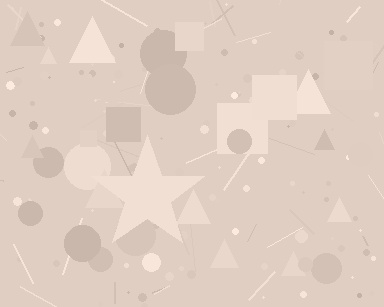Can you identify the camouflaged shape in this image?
The camouflaged shape is a star.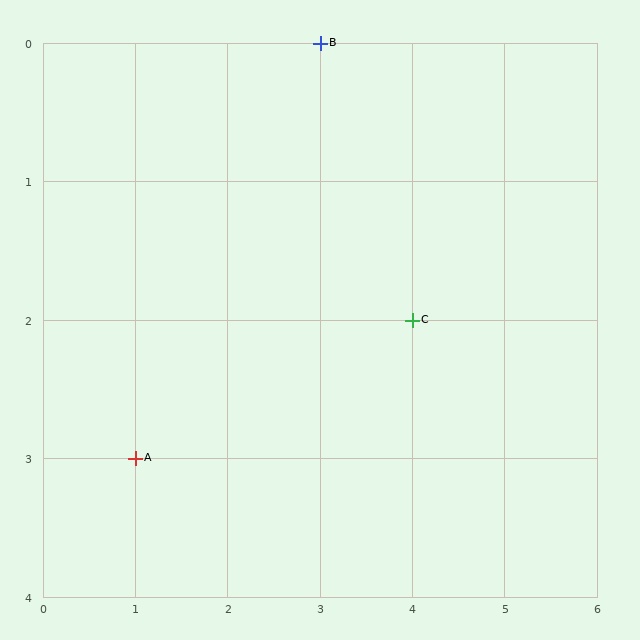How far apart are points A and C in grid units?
Points A and C are 3 columns and 1 row apart (about 3.2 grid units diagonally).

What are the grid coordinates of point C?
Point C is at grid coordinates (4, 2).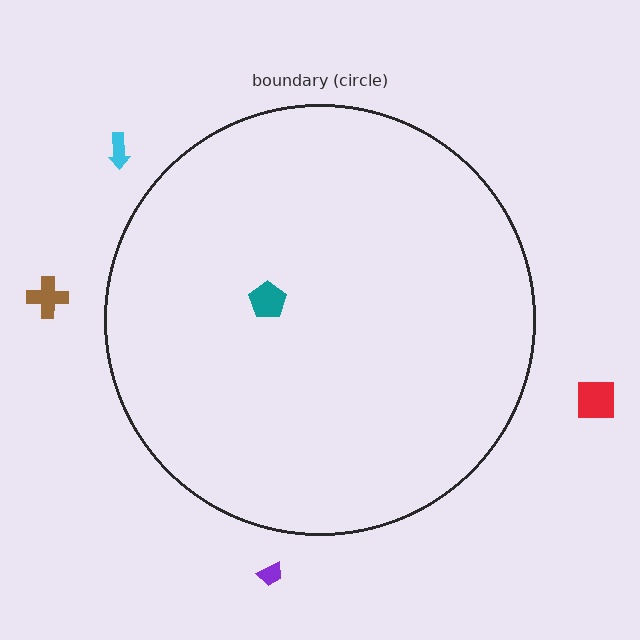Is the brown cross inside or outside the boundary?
Outside.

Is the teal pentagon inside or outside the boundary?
Inside.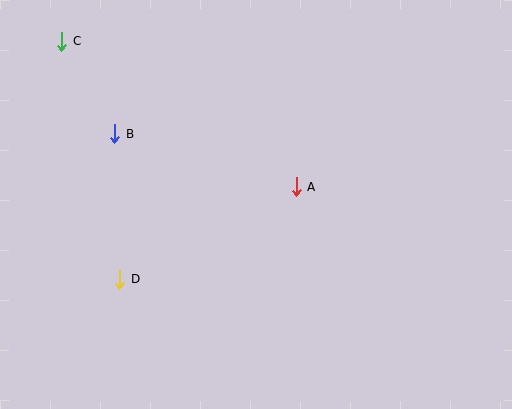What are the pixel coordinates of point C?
Point C is at (62, 41).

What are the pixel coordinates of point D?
Point D is at (119, 279).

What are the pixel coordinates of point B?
Point B is at (115, 134).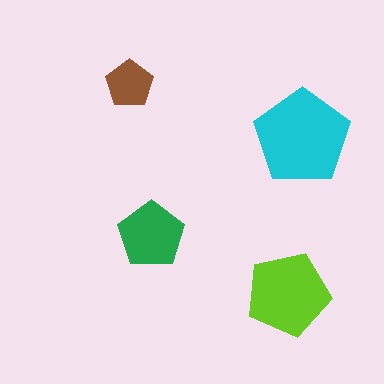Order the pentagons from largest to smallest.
the cyan one, the lime one, the green one, the brown one.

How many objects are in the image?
There are 4 objects in the image.